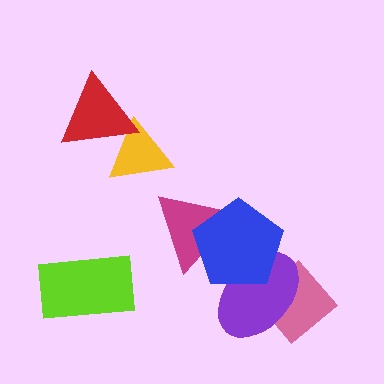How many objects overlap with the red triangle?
1 object overlaps with the red triangle.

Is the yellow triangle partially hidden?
Yes, it is partially covered by another shape.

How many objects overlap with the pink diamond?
1 object overlaps with the pink diamond.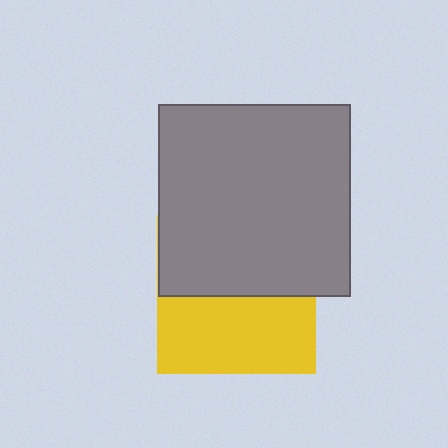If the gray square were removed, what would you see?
You would see the complete yellow square.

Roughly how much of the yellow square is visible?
About half of it is visible (roughly 48%).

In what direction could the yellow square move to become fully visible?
The yellow square could move down. That would shift it out from behind the gray square entirely.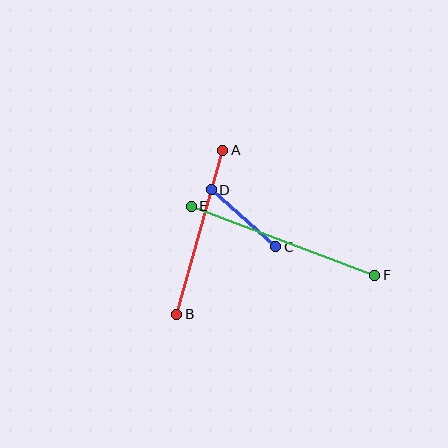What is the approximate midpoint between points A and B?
The midpoint is at approximately (200, 232) pixels.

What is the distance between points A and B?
The distance is approximately 171 pixels.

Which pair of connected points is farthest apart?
Points E and F are farthest apart.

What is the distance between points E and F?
The distance is approximately 196 pixels.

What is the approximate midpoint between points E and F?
The midpoint is at approximately (283, 241) pixels.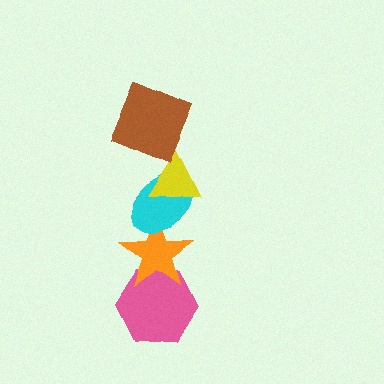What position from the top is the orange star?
The orange star is 4th from the top.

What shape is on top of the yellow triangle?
The brown square is on top of the yellow triangle.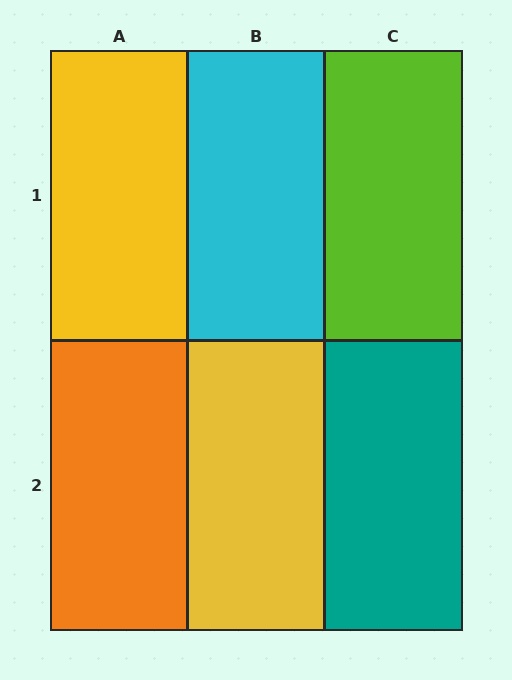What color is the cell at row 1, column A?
Yellow.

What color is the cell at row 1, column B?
Cyan.